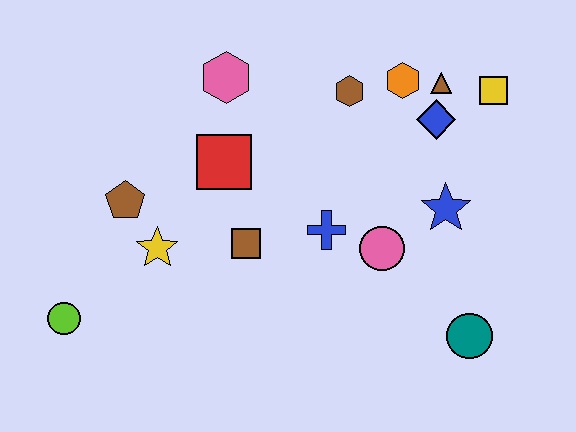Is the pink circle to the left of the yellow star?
No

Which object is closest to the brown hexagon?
The orange hexagon is closest to the brown hexagon.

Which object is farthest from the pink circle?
The lime circle is farthest from the pink circle.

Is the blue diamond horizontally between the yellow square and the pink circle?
Yes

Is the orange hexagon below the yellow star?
No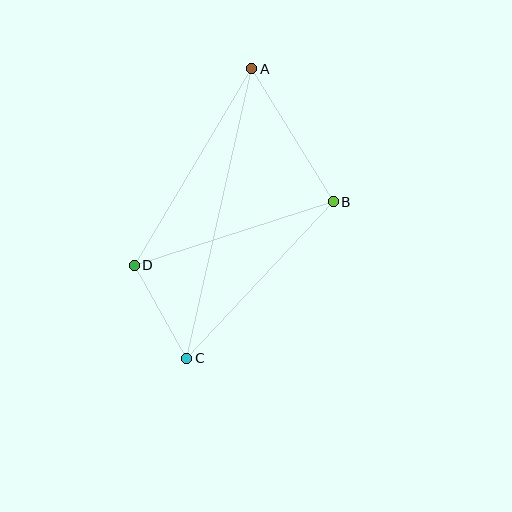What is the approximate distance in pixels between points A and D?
The distance between A and D is approximately 229 pixels.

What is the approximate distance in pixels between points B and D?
The distance between B and D is approximately 209 pixels.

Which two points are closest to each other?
Points C and D are closest to each other.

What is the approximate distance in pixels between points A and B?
The distance between A and B is approximately 156 pixels.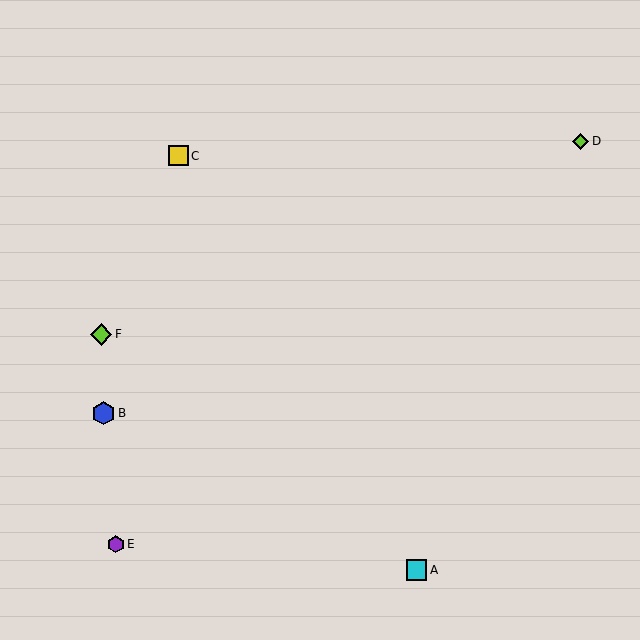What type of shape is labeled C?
Shape C is a yellow square.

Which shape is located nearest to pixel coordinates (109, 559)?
The purple hexagon (labeled E) at (116, 544) is nearest to that location.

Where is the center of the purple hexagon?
The center of the purple hexagon is at (116, 544).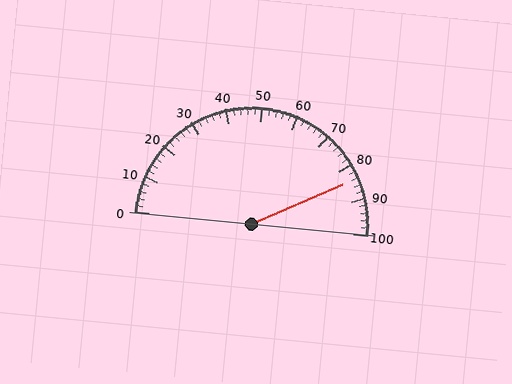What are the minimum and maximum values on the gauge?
The gauge ranges from 0 to 100.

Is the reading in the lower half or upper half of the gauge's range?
The reading is in the upper half of the range (0 to 100).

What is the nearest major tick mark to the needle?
The nearest major tick mark is 80.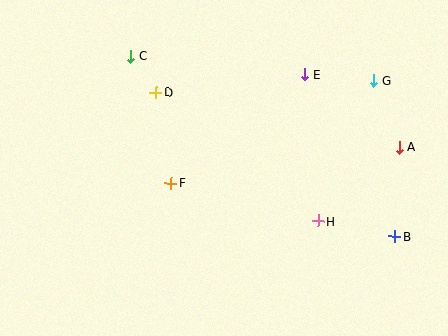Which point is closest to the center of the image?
Point F at (171, 183) is closest to the center.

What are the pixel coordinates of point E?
Point E is at (305, 74).